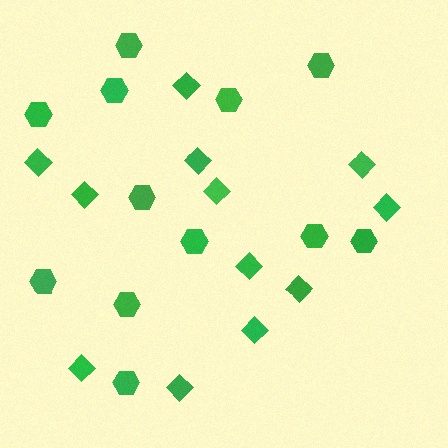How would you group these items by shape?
There are 2 groups: one group of diamonds (12) and one group of hexagons (12).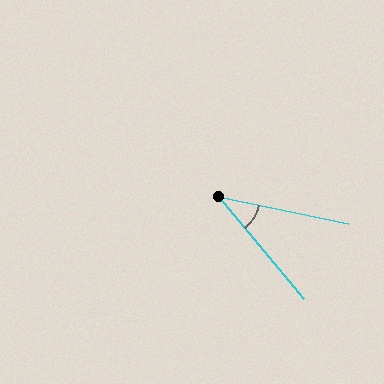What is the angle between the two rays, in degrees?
Approximately 39 degrees.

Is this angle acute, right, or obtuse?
It is acute.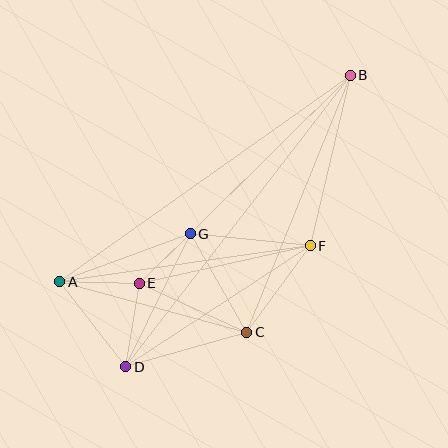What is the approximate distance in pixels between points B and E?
The distance between B and E is approximately 297 pixels.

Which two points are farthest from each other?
Points B and D are farthest from each other.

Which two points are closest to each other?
Points E and G are closest to each other.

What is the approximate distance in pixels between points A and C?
The distance between A and C is approximately 194 pixels.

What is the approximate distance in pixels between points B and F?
The distance between B and F is approximately 176 pixels.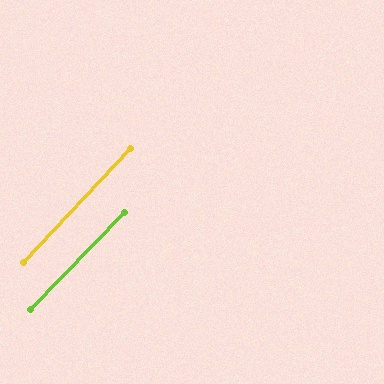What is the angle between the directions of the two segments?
Approximately 0 degrees.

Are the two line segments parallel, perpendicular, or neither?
Parallel — their directions differ by only 0.4°.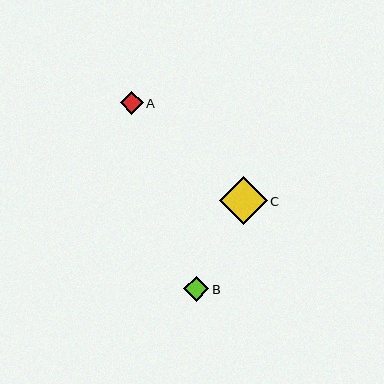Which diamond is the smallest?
Diamond A is the smallest with a size of approximately 23 pixels.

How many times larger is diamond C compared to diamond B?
Diamond C is approximately 1.9 times the size of diamond B.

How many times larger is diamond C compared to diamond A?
Diamond C is approximately 2.1 times the size of diamond A.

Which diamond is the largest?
Diamond C is the largest with a size of approximately 47 pixels.